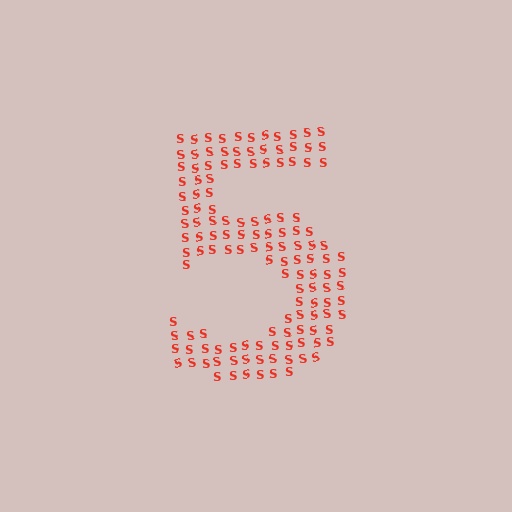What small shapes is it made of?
It is made of small letter S's.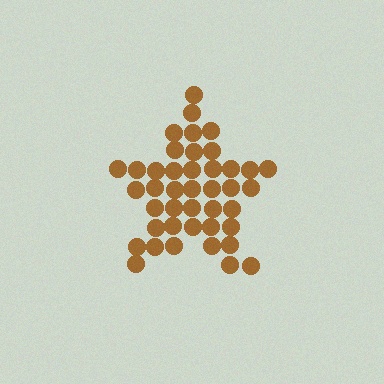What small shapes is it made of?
It is made of small circles.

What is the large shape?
The large shape is a star.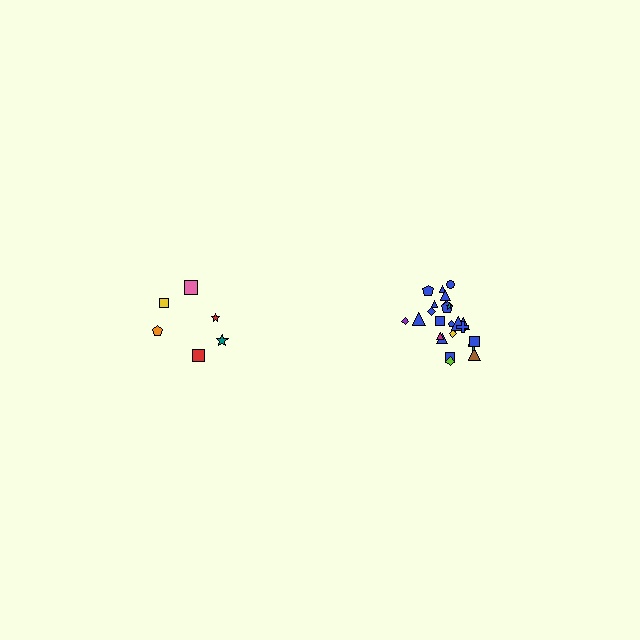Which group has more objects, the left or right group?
The right group.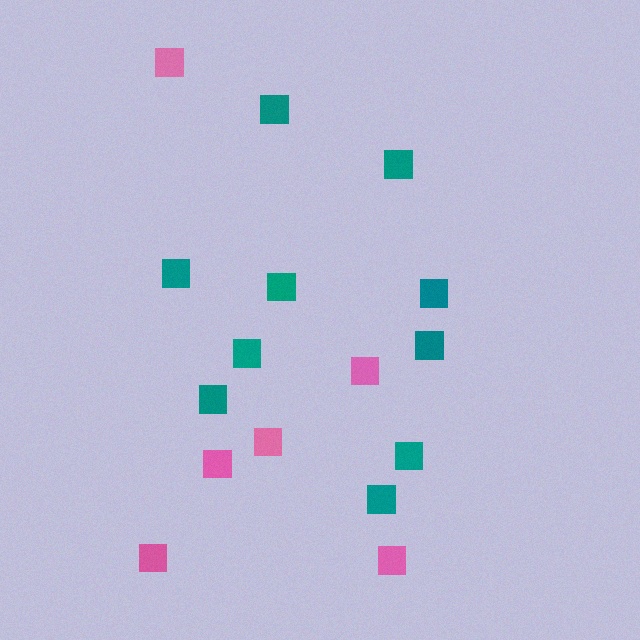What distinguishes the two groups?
There are 2 groups: one group of teal squares (10) and one group of pink squares (6).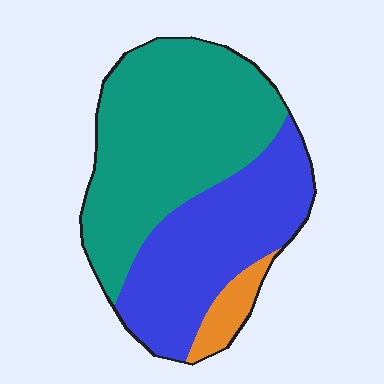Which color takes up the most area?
Teal, at roughly 55%.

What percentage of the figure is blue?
Blue covers 39% of the figure.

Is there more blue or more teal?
Teal.